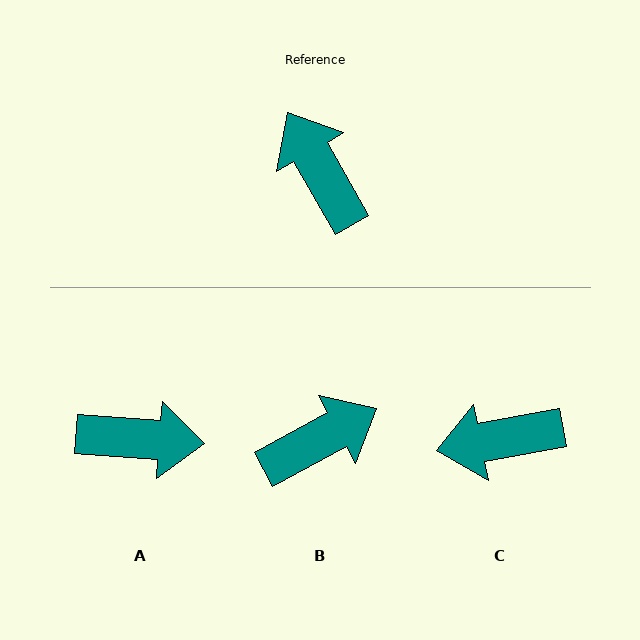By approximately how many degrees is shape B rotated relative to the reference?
Approximately 92 degrees clockwise.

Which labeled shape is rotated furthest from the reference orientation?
A, about 124 degrees away.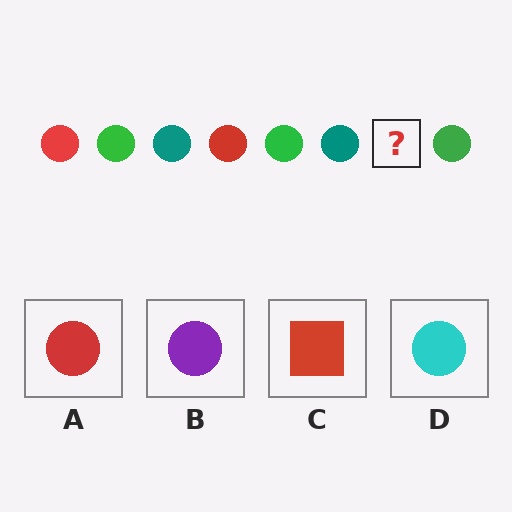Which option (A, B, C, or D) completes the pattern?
A.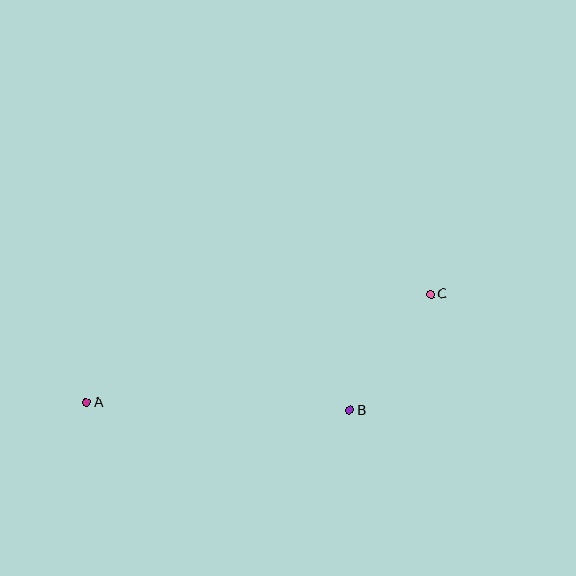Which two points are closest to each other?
Points B and C are closest to each other.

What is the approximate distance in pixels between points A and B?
The distance between A and B is approximately 264 pixels.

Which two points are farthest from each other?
Points A and C are farthest from each other.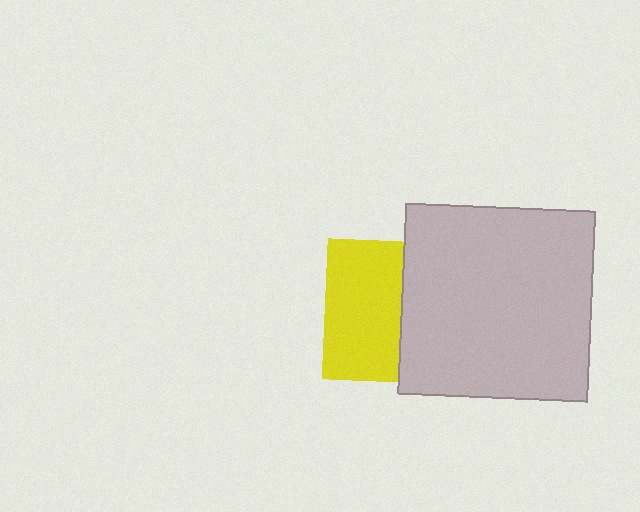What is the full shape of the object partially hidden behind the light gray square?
The partially hidden object is a yellow square.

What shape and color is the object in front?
The object in front is a light gray square.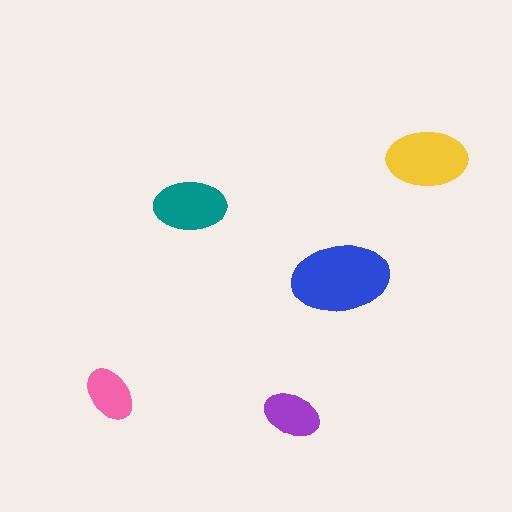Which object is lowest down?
The purple ellipse is bottommost.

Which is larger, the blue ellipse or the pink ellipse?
The blue one.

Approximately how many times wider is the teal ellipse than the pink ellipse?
About 1.5 times wider.